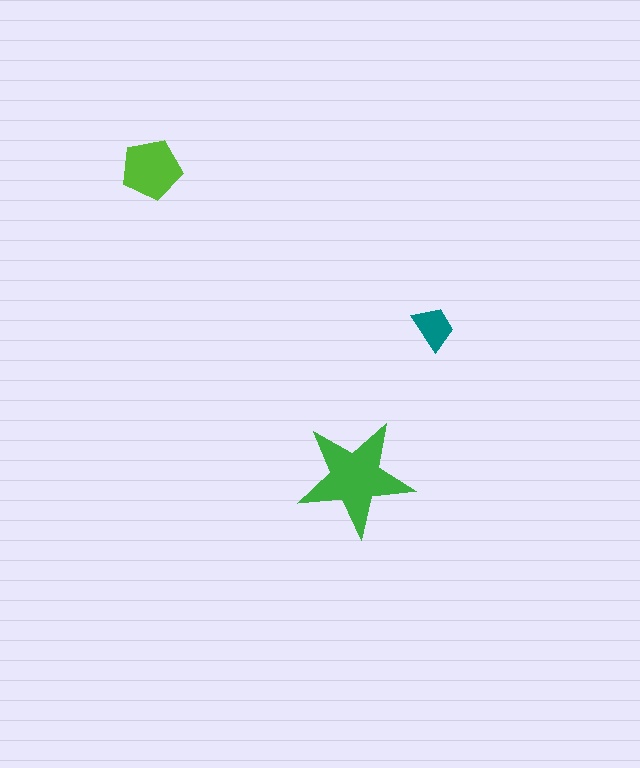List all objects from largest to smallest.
The green star, the lime pentagon, the teal trapezoid.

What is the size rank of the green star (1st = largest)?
1st.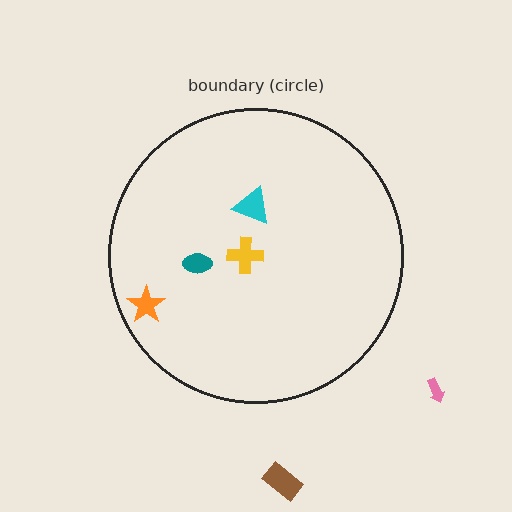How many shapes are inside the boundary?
4 inside, 2 outside.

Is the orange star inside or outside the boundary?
Inside.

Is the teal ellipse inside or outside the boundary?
Inside.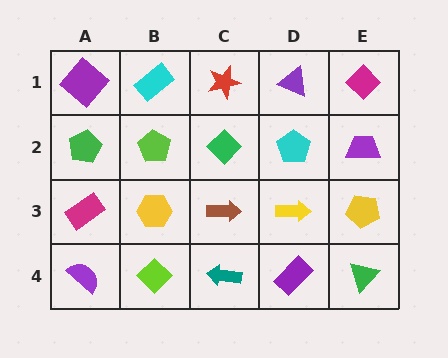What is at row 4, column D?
A purple rectangle.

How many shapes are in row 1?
5 shapes.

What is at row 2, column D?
A cyan pentagon.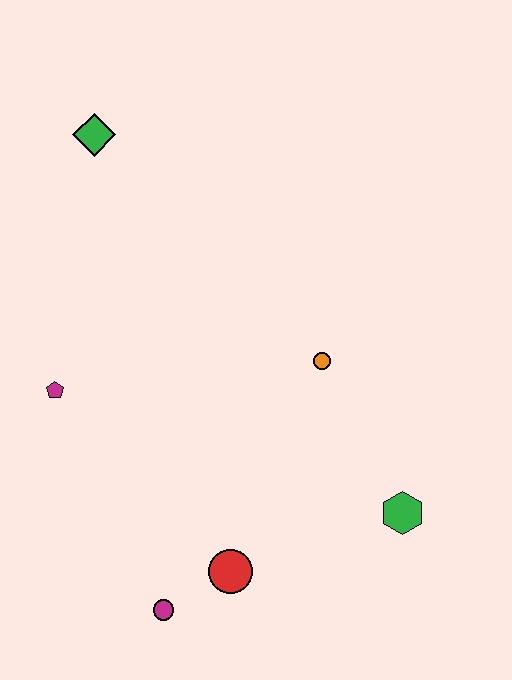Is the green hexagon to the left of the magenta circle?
No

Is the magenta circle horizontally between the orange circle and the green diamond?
Yes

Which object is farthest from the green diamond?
The green hexagon is farthest from the green diamond.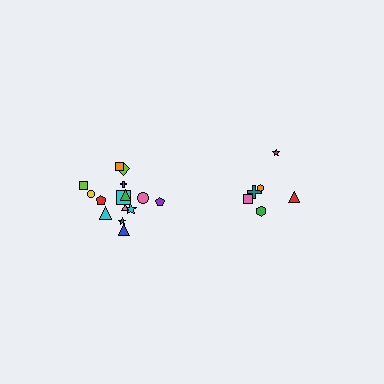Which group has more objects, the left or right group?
The left group.